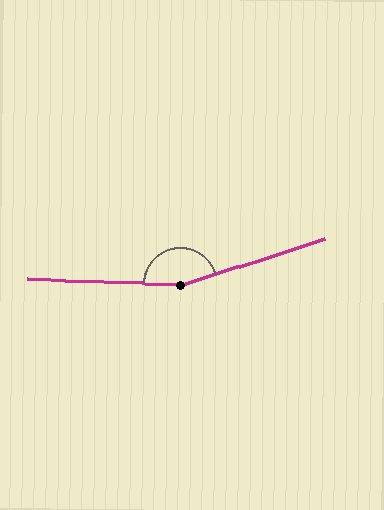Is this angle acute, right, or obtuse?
It is obtuse.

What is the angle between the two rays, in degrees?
Approximately 160 degrees.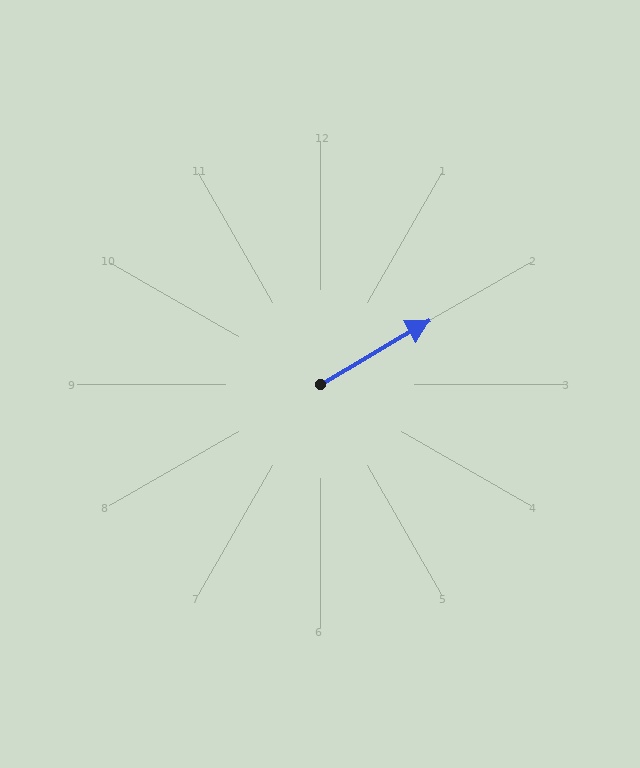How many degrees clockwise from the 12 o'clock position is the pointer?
Approximately 59 degrees.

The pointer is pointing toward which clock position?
Roughly 2 o'clock.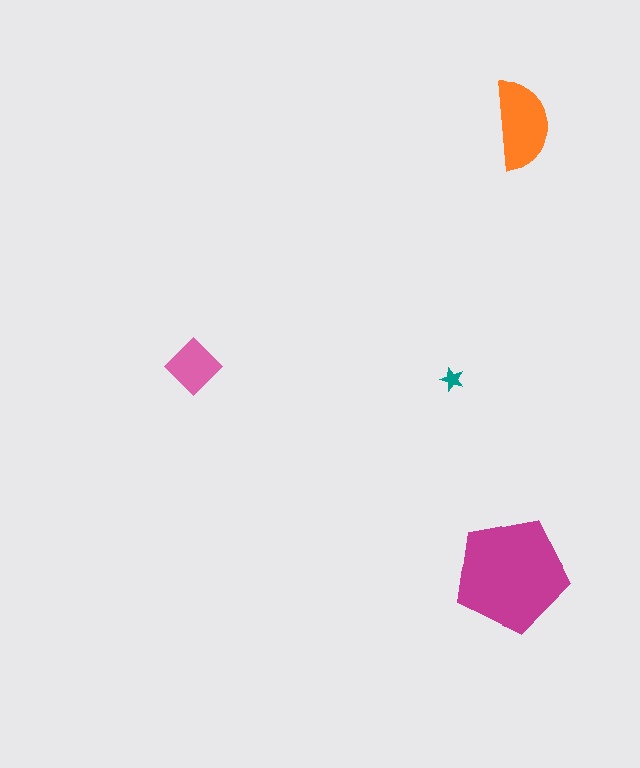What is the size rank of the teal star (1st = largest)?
4th.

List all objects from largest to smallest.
The magenta pentagon, the orange semicircle, the pink diamond, the teal star.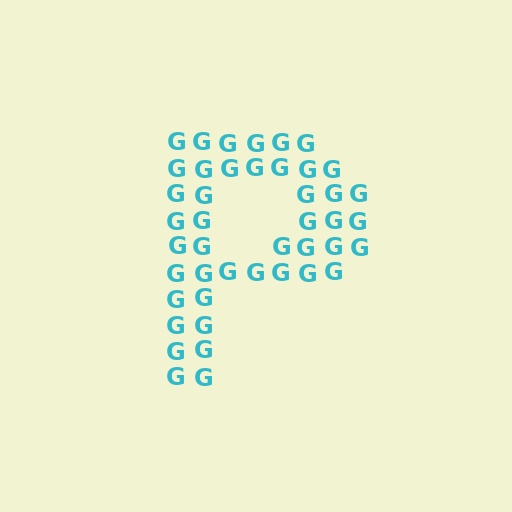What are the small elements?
The small elements are letter G's.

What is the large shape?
The large shape is the letter P.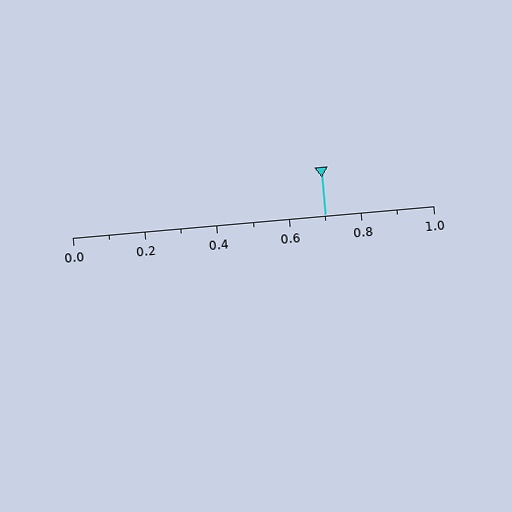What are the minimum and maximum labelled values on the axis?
The axis runs from 0.0 to 1.0.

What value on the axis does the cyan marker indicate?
The marker indicates approximately 0.7.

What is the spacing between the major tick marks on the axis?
The major ticks are spaced 0.2 apart.